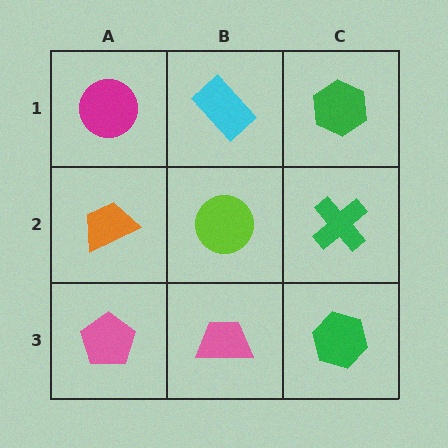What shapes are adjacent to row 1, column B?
A lime circle (row 2, column B), a magenta circle (row 1, column A), a green hexagon (row 1, column C).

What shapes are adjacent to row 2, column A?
A magenta circle (row 1, column A), a pink pentagon (row 3, column A), a lime circle (row 2, column B).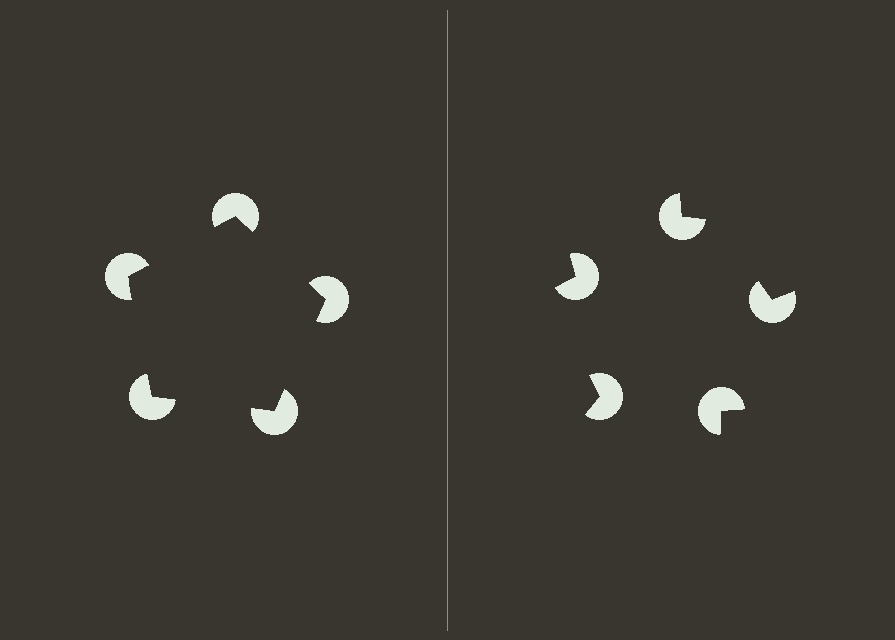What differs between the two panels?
The pac-man discs are positioned identically on both sides; only the wedge orientations differ. On the left they align to a pentagon; on the right they are misaligned.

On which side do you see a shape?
An illusory pentagon appears on the left side. On the right side the wedge cuts are rotated, so no coherent shape forms.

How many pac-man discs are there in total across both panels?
10 — 5 on each side.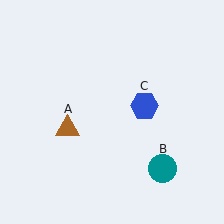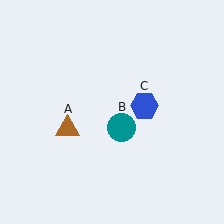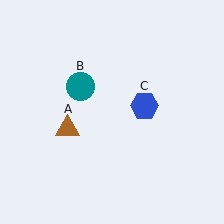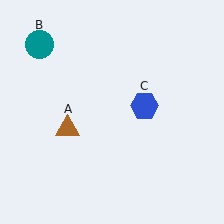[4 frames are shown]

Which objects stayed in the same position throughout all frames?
Brown triangle (object A) and blue hexagon (object C) remained stationary.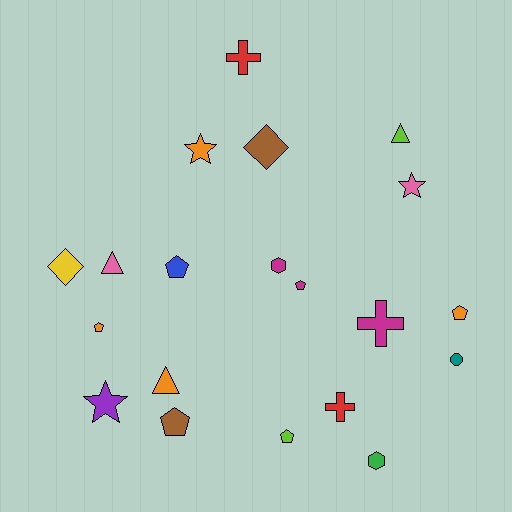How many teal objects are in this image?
There is 1 teal object.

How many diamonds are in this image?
There are 2 diamonds.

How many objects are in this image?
There are 20 objects.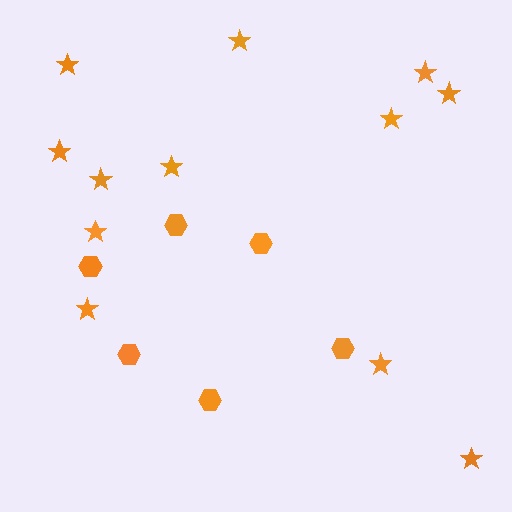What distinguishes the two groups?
There are 2 groups: one group of stars (12) and one group of hexagons (6).